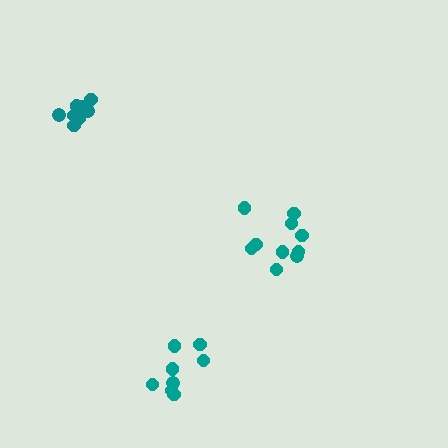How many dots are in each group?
Group 1: 8 dots, Group 2: 9 dots, Group 3: 10 dots (27 total).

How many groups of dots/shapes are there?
There are 3 groups.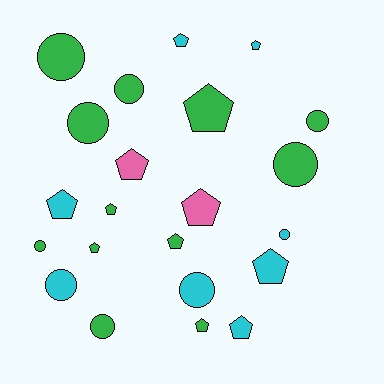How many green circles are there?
There are 7 green circles.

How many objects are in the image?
There are 22 objects.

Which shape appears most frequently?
Pentagon, with 12 objects.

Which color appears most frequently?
Green, with 12 objects.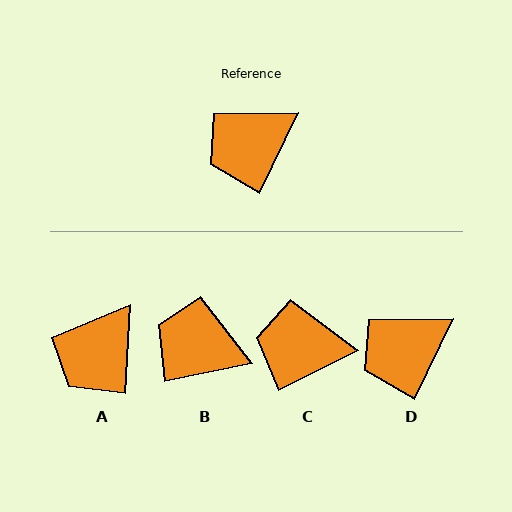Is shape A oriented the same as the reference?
No, it is off by about 23 degrees.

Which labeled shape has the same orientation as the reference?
D.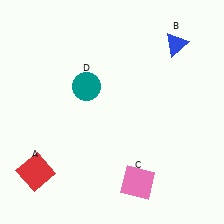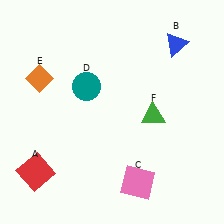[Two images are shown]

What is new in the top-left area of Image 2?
An orange diamond (E) was added in the top-left area of Image 2.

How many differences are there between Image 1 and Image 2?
There are 2 differences between the two images.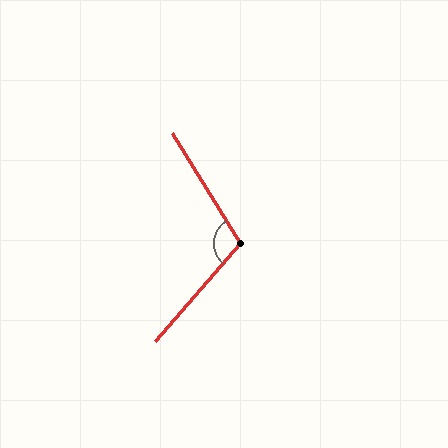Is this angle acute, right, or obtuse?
It is obtuse.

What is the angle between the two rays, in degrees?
Approximately 107 degrees.